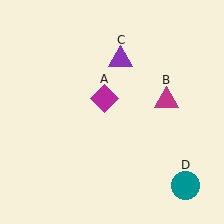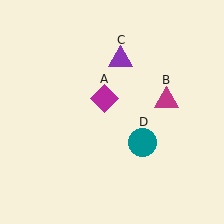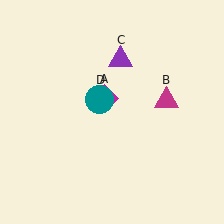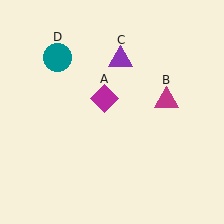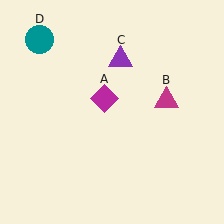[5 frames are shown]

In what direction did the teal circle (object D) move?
The teal circle (object D) moved up and to the left.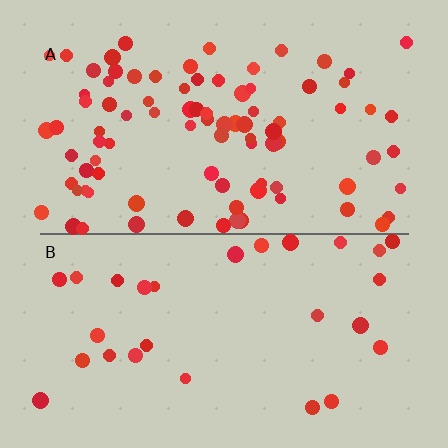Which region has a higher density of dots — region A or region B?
A (the top).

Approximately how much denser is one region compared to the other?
Approximately 3.2× — region A over region B.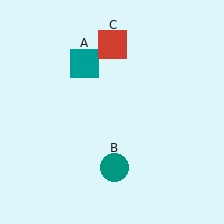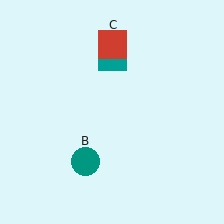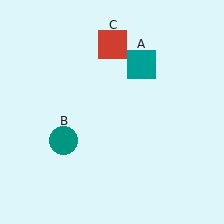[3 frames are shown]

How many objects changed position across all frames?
2 objects changed position: teal square (object A), teal circle (object B).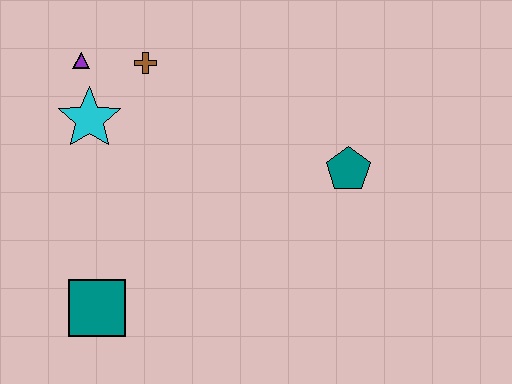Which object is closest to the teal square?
The cyan star is closest to the teal square.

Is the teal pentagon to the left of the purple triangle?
No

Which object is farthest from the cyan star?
The teal pentagon is farthest from the cyan star.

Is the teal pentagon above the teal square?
Yes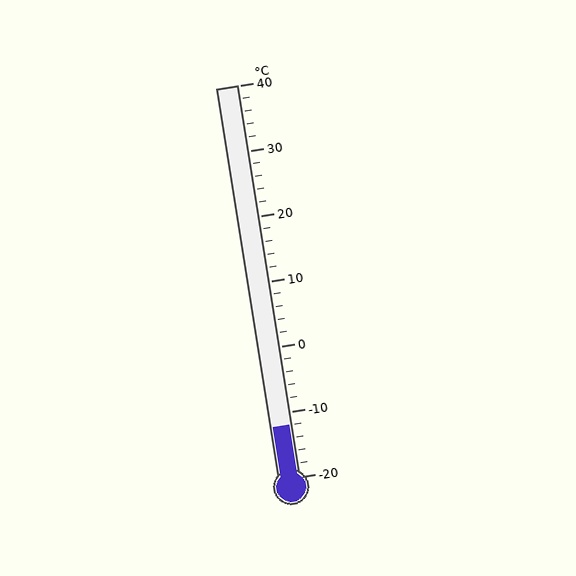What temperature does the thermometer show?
The thermometer shows approximately -12°C.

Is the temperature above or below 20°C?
The temperature is below 20°C.